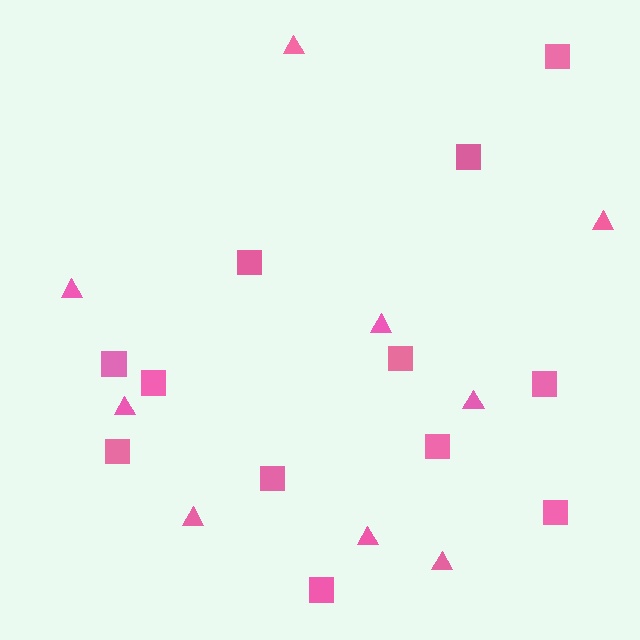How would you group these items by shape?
There are 2 groups: one group of squares (12) and one group of triangles (9).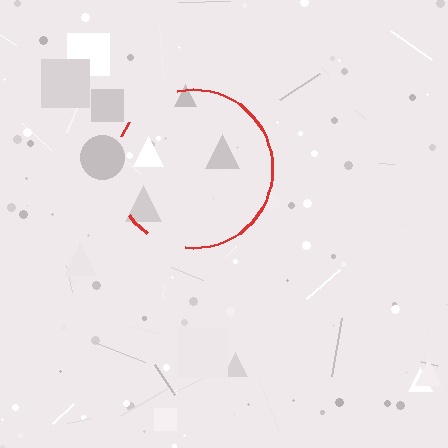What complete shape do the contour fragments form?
The contour fragments form a circle.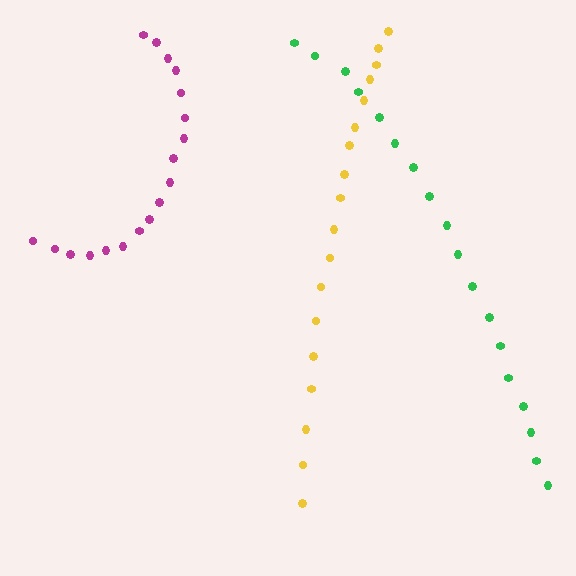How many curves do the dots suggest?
There are 3 distinct paths.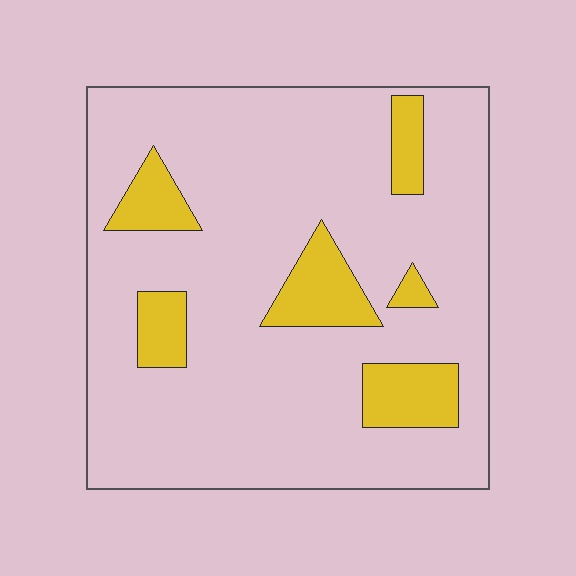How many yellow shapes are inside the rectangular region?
6.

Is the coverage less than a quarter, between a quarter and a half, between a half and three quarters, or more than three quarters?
Less than a quarter.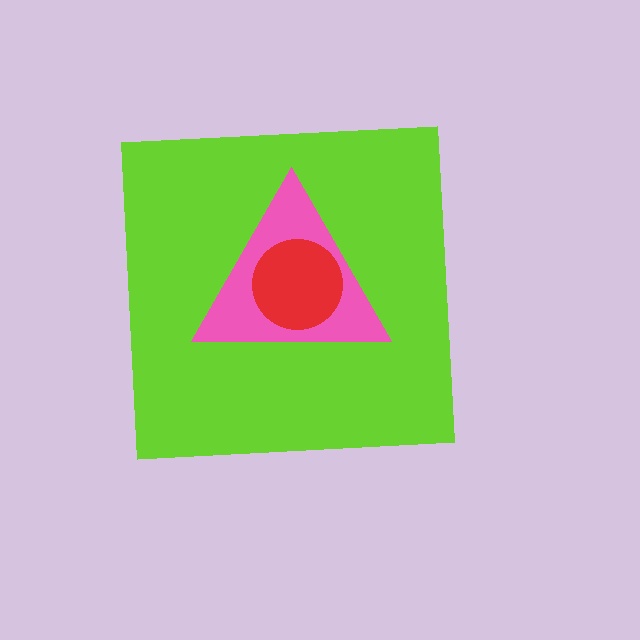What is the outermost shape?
The lime square.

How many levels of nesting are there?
3.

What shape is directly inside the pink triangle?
The red circle.